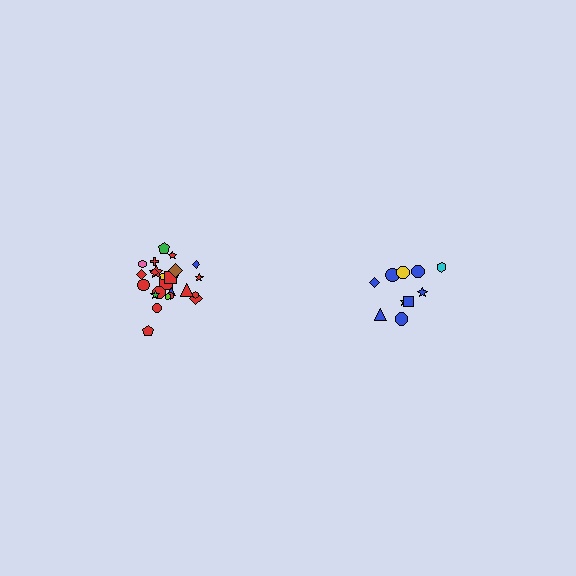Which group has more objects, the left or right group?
The left group.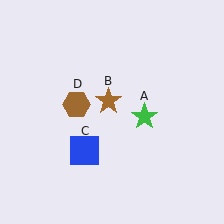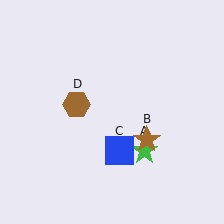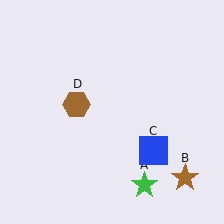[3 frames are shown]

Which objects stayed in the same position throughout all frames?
Brown hexagon (object D) remained stationary.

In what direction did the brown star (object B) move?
The brown star (object B) moved down and to the right.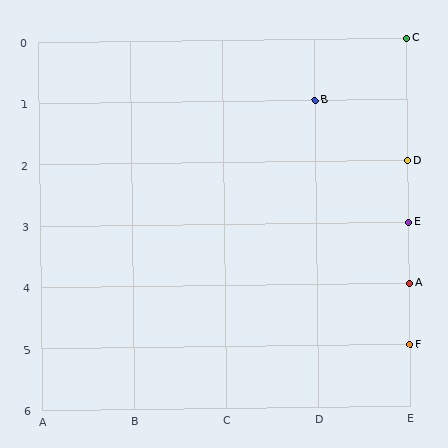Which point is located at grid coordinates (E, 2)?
Point D is at (E, 2).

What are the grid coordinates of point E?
Point E is at grid coordinates (E, 3).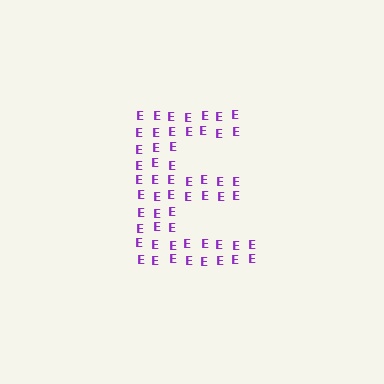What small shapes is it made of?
It is made of small letter E's.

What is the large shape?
The large shape is the letter E.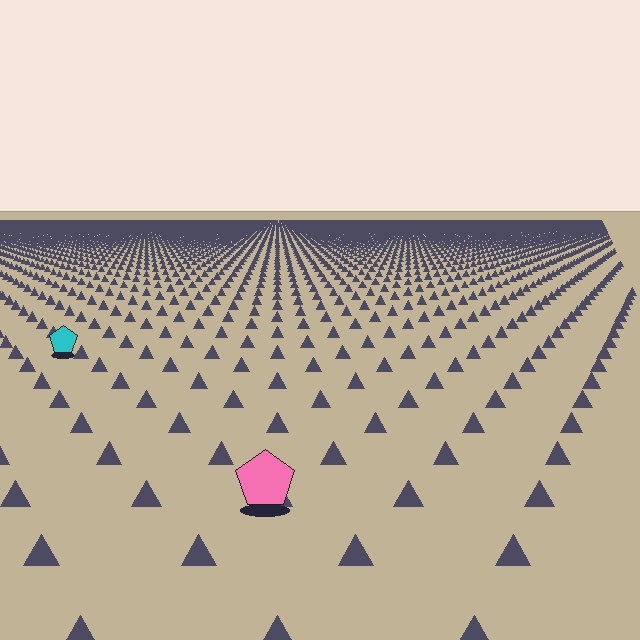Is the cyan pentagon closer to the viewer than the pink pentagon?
No. The pink pentagon is closer — you can tell from the texture gradient: the ground texture is coarser near it.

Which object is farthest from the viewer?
The cyan pentagon is farthest from the viewer. It appears smaller and the ground texture around it is denser.